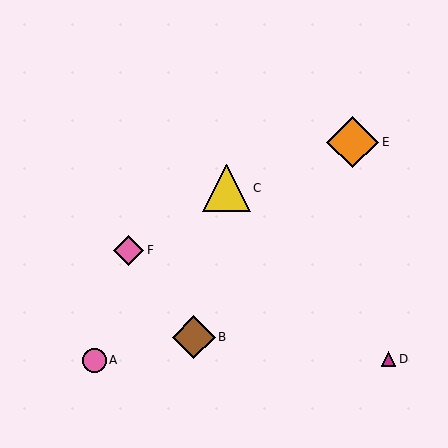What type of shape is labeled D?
Shape D is a magenta triangle.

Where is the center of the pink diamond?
The center of the pink diamond is at (129, 250).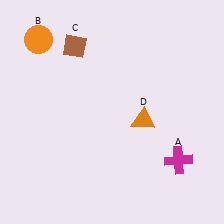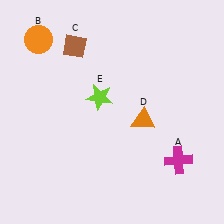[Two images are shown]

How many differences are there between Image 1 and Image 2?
There is 1 difference between the two images.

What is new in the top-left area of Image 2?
A lime star (E) was added in the top-left area of Image 2.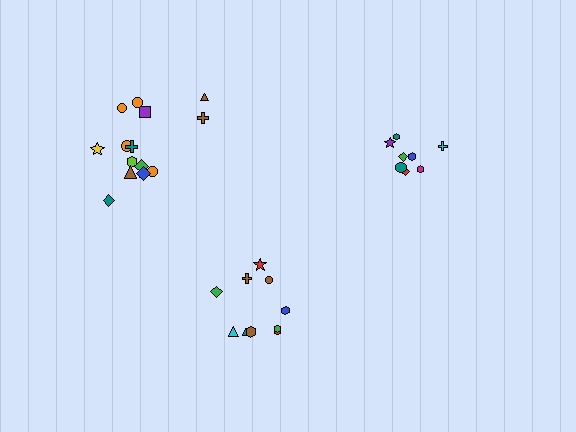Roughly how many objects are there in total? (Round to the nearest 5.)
Roughly 35 objects in total.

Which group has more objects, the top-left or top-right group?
The top-left group.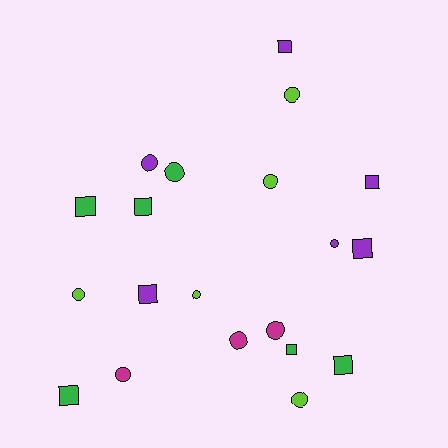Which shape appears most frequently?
Circle, with 11 objects.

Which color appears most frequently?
Purple, with 6 objects.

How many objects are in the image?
There are 20 objects.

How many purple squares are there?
There are 4 purple squares.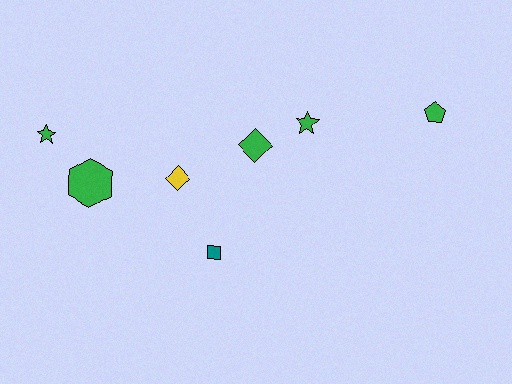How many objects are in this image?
There are 7 objects.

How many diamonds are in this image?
There are 2 diamonds.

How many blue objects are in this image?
There are no blue objects.